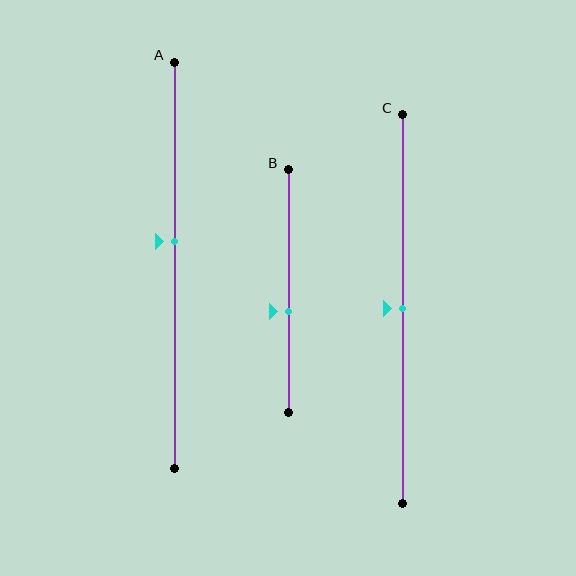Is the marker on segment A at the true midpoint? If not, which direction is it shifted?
No, the marker on segment A is shifted upward by about 6% of the segment length.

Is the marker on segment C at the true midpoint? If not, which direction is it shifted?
Yes, the marker on segment C is at the true midpoint.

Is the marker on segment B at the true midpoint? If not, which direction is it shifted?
No, the marker on segment B is shifted downward by about 8% of the segment length.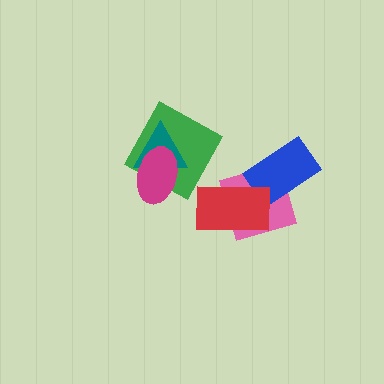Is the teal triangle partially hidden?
Yes, it is partially covered by another shape.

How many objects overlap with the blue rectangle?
2 objects overlap with the blue rectangle.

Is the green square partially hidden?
Yes, it is partially covered by another shape.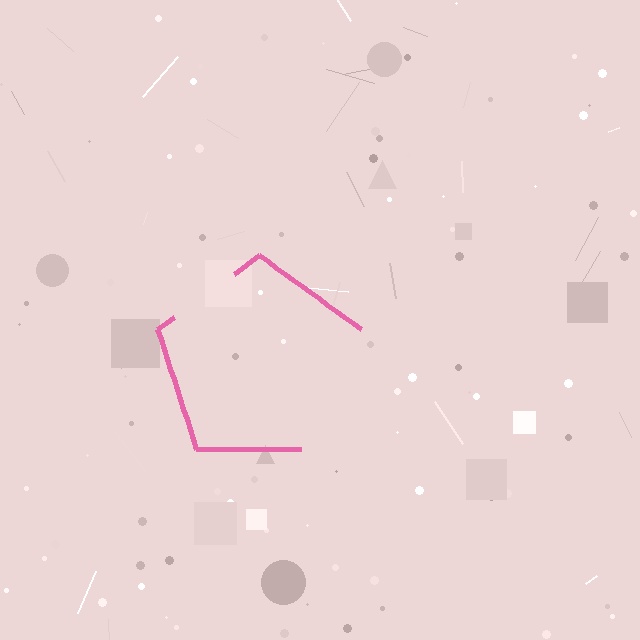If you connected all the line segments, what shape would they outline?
They would outline a pentagon.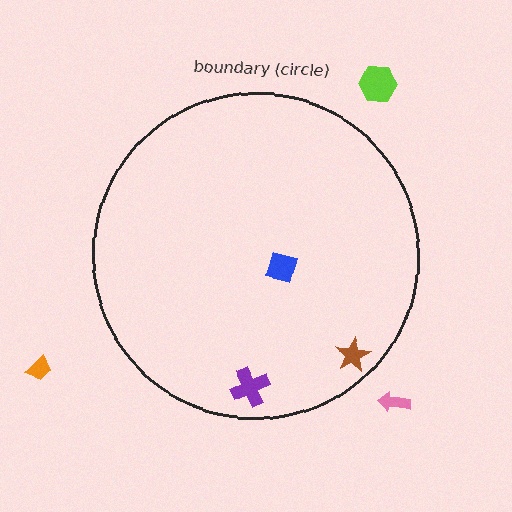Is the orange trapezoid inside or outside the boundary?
Outside.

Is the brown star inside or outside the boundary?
Inside.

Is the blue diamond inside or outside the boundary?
Inside.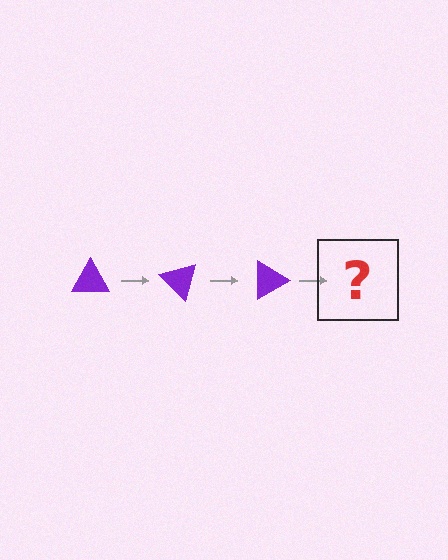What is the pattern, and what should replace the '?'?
The pattern is that the triangle rotates 45 degrees each step. The '?' should be a purple triangle rotated 135 degrees.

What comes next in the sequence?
The next element should be a purple triangle rotated 135 degrees.